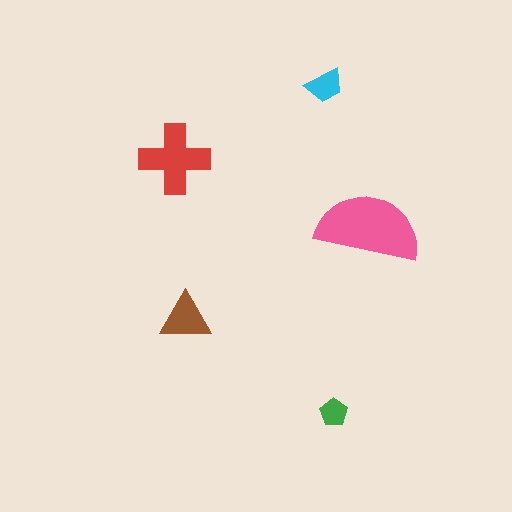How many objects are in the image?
There are 5 objects in the image.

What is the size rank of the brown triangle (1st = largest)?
3rd.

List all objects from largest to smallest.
The pink semicircle, the red cross, the brown triangle, the cyan trapezoid, the green pentagon.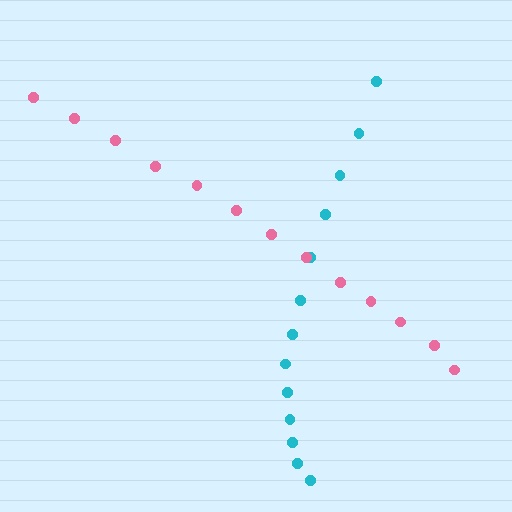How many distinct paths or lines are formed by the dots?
There are 2 distinct paths.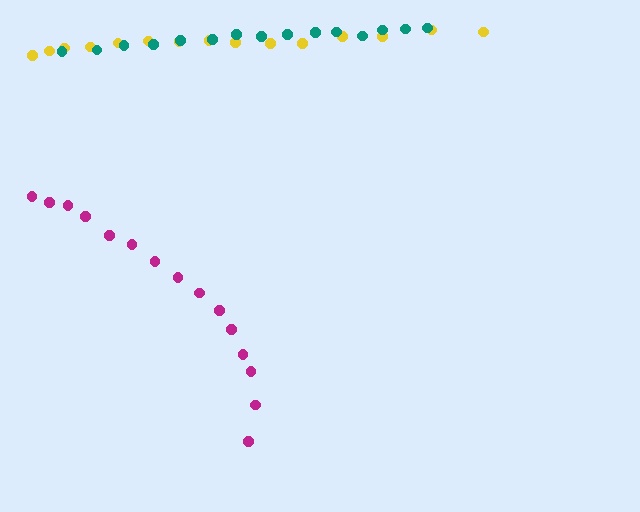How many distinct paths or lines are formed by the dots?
There are 3 distinct paths.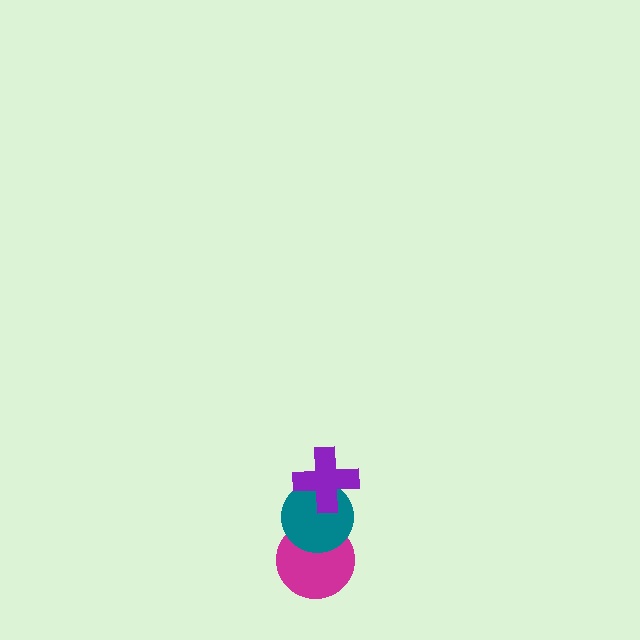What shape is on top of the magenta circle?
The teal circle is on top of the magenta circle.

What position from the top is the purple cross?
The purple cross is 1st from the top.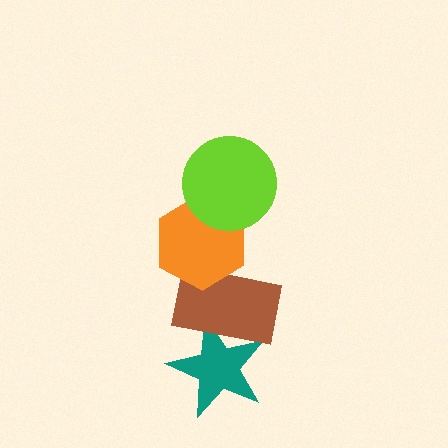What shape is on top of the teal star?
The brown rectangle is on top of the teal star.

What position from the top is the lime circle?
The lime circle is 1st from the top.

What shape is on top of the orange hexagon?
The lime circle is on top of the orange hexagon.